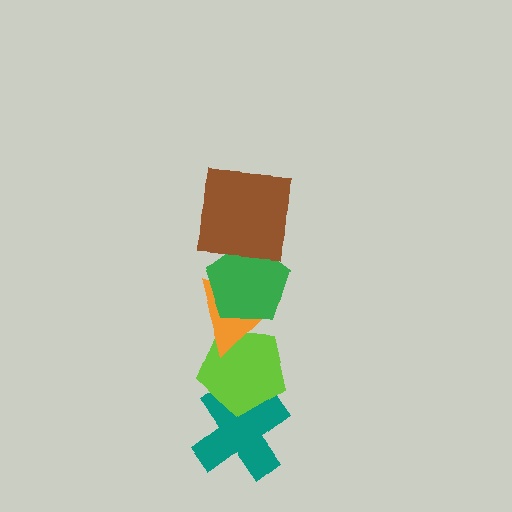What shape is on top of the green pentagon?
The brown square is on top of the green pentagon.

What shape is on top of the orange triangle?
The green pentagon is on top of the orange triangle.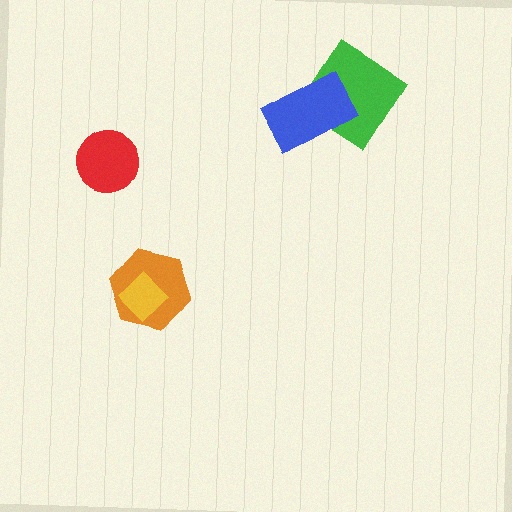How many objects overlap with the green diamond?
1 object overlaps with the green diamond.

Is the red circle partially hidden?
No, no other shape covers it.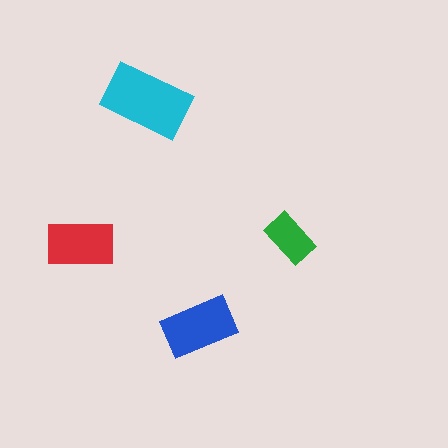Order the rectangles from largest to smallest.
the cyan one, the blue one, the red one, the green one.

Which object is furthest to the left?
The red rectangle is leftmost.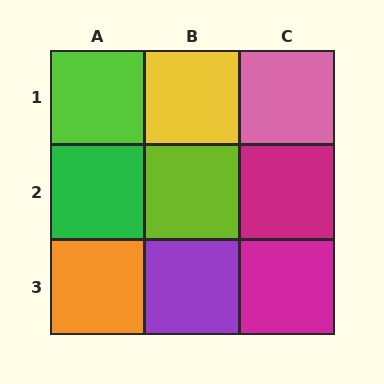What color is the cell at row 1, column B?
Yellow.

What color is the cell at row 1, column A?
Lime.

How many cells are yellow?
1 cell is yellow.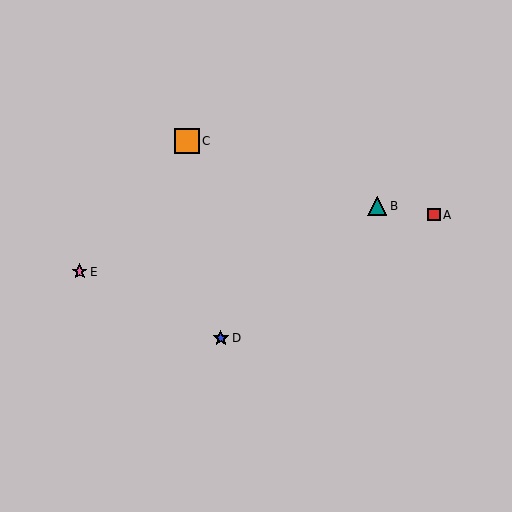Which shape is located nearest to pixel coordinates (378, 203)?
The teal triangle (labeled B) at (377, 206) is nearest to that location.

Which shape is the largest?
The orange square (labeled C) is the largest.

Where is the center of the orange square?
The center of the orange square is at (187, 141).